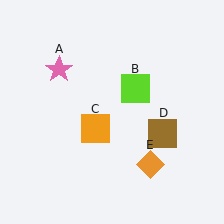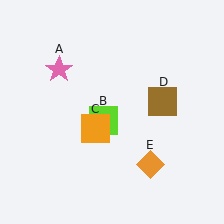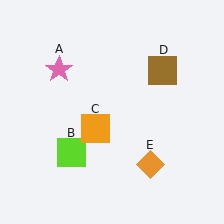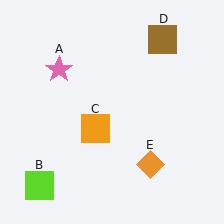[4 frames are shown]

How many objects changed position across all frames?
2 objects changed position: lime square (object B), brown square (object D).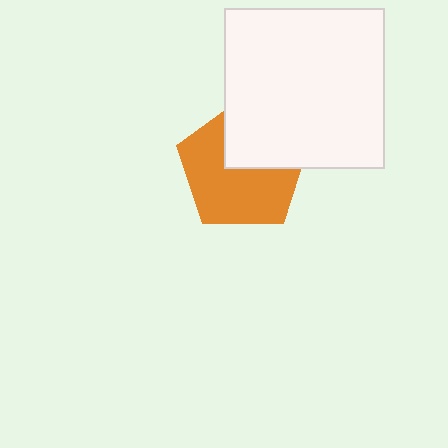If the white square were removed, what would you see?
You would see the complete orange pentagon.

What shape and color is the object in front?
The object in front is a white square.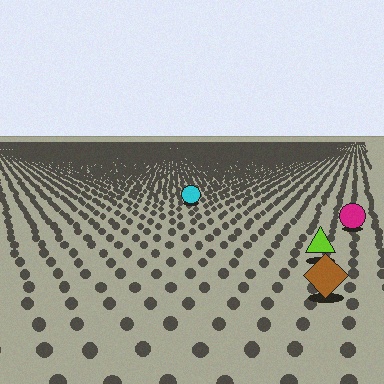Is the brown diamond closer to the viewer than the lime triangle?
Yes. The brown diamond is closer — you can tell from the texture gradient: the ground texture is coarser near it.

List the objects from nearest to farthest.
From nearest to farthest: the brown diamond, the lime triangle, the magenta circle, the cyan circle.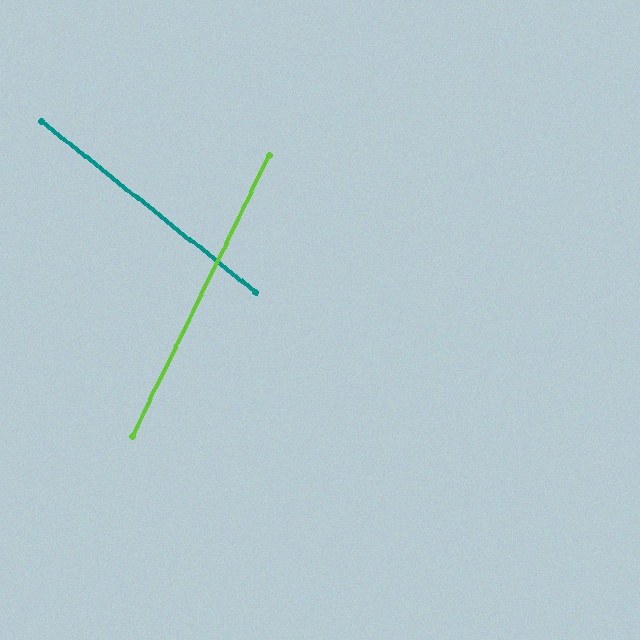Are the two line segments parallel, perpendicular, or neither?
Neither parallel nor perpendicular — they differ by about 77°.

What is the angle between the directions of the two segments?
Approximately 77 degrees.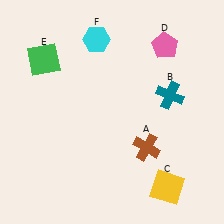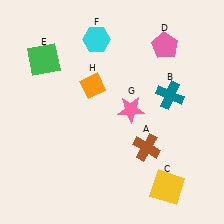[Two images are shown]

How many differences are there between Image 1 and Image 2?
There are 2 differences between the two images.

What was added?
A pink star (G), an orange diamond (H) were added in Image 2.